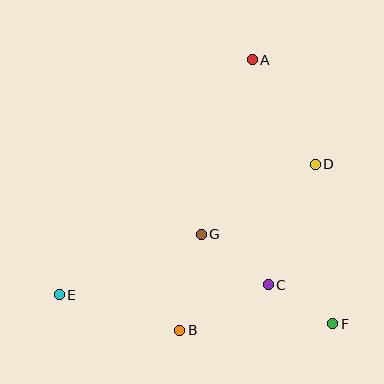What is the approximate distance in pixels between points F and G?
The distance between F and G is approximately 159 pixels.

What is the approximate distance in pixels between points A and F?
The distance between A and F is approximately 276 pixels.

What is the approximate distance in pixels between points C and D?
The distance between C and D is approximately 129 pixels.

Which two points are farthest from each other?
Points A and E are farthest from each other.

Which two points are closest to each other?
Points C and F are closest to each other.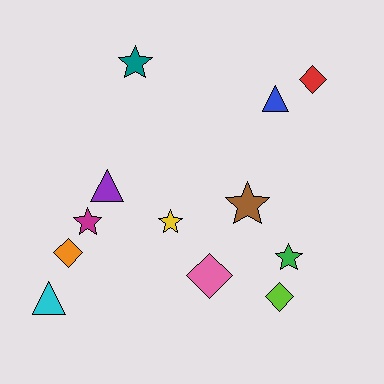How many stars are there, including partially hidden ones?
There are 5 stars.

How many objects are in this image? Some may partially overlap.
There are 12 objects.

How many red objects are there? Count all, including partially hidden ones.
There is 1 red object.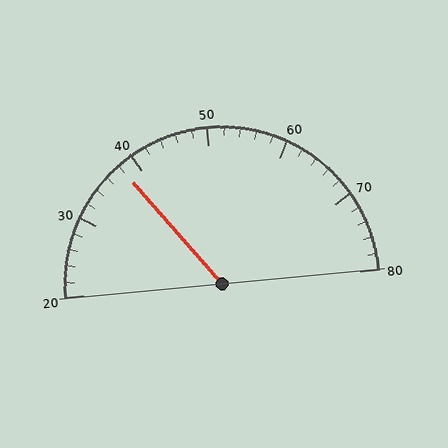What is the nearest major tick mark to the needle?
The nearest major tick mark is 40.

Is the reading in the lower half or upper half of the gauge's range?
The reading is in the lower half of the range (20 to 80).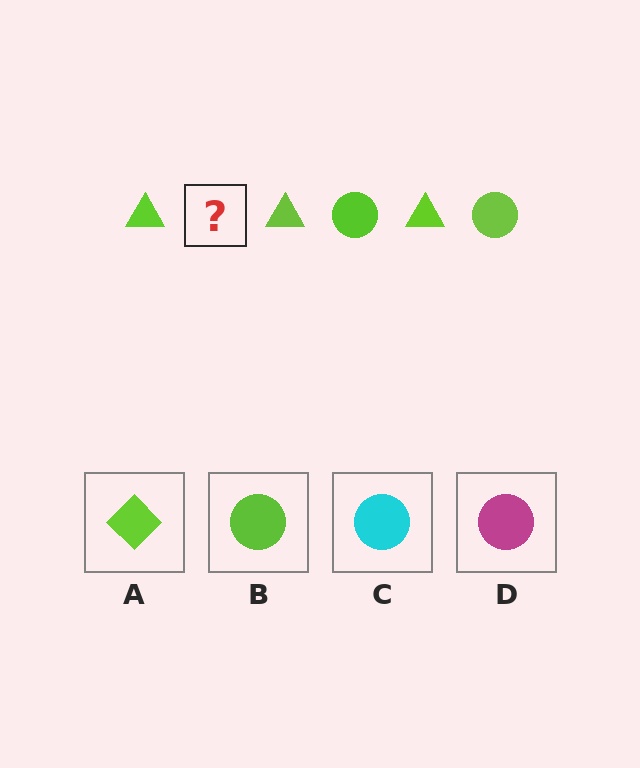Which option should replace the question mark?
Option B.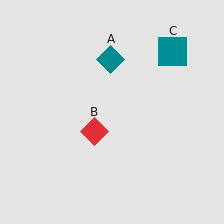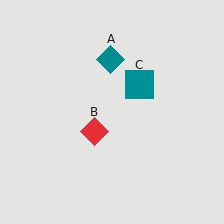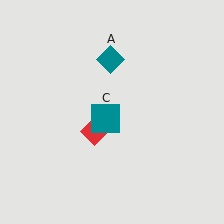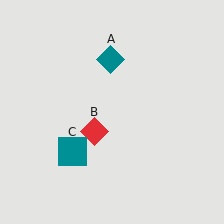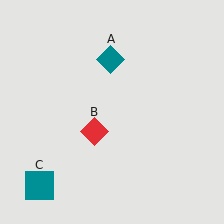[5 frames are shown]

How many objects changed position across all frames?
1 object changed position: teal square (object C).